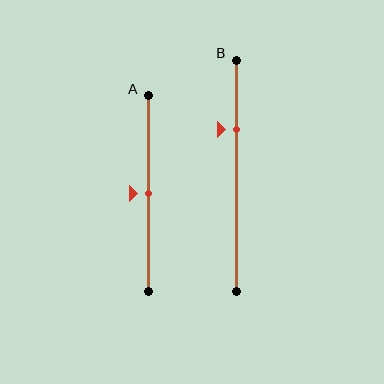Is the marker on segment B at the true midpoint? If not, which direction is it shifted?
No, the marker on segment B is shifted upward by about 20% of the segment length.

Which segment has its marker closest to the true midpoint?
Segment A has its marker closest to the true midpoint.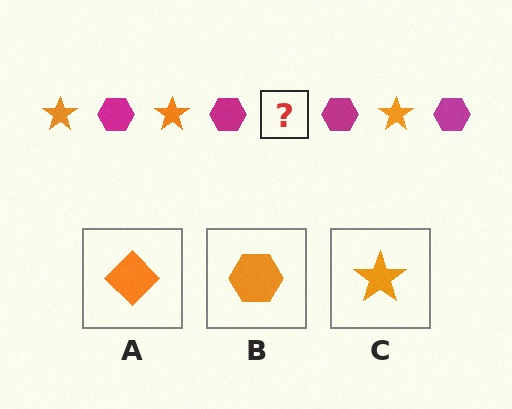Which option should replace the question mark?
Option C.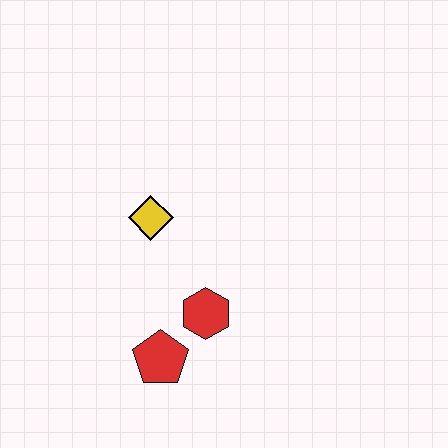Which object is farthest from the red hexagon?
The yellow diamond is farthest from the red hexagon.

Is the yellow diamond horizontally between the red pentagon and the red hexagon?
No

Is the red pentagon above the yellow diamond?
No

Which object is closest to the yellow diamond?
The red hexagon is closest to the yellow diamond.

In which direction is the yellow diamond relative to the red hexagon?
The yellow diamond is above the red hexagon.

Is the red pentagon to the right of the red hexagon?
No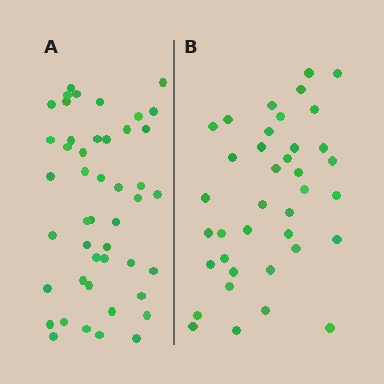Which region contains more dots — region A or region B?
Region A (the left region) has more dots.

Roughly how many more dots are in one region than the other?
Region A has roughly 8 or so more dots than region B.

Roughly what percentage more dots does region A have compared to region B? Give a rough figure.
About 20% more.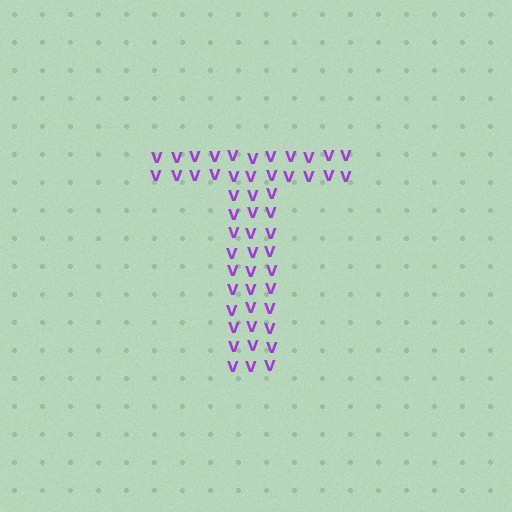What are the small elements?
The small elements are letter V's.